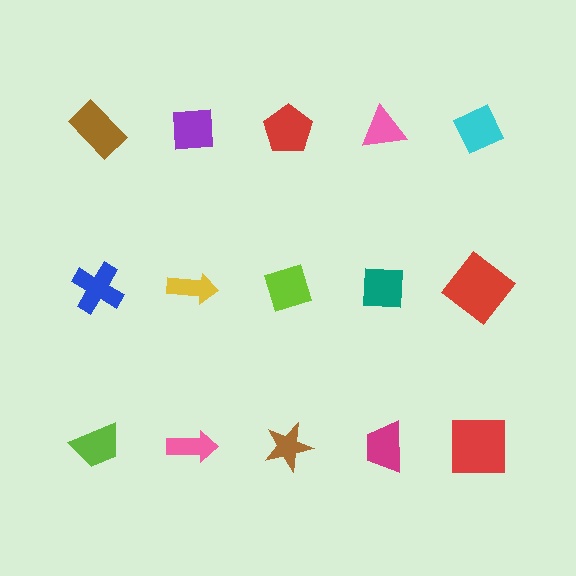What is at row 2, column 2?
A yellow arrow.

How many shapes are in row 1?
5 shapes.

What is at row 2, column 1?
A blue cross.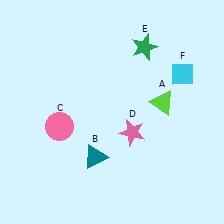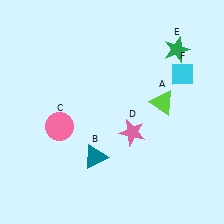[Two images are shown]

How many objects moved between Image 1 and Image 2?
1 object moved between the two images.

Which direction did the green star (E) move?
The green star (E) moved right.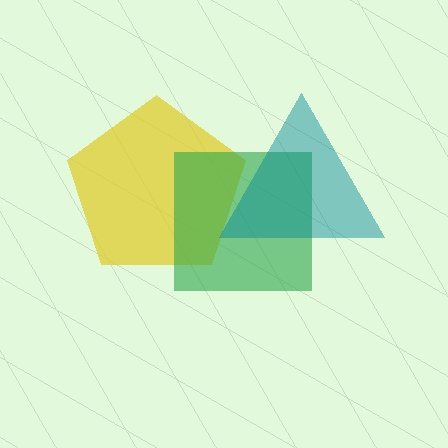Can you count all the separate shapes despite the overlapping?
Yes, there are 3 separate shapes.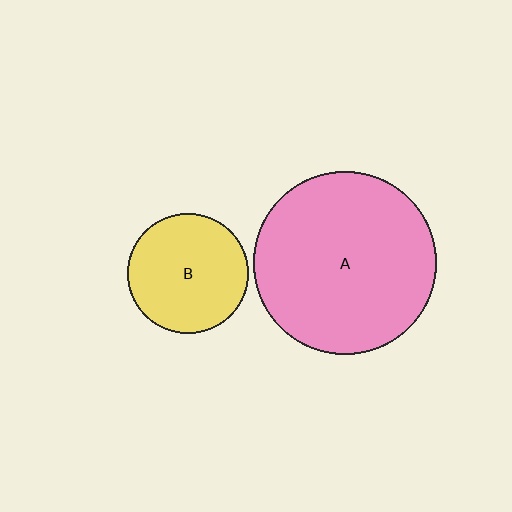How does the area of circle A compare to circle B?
Approximately 2.3 times.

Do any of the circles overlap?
No, none of the circles overlap.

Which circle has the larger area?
Circle A (pink).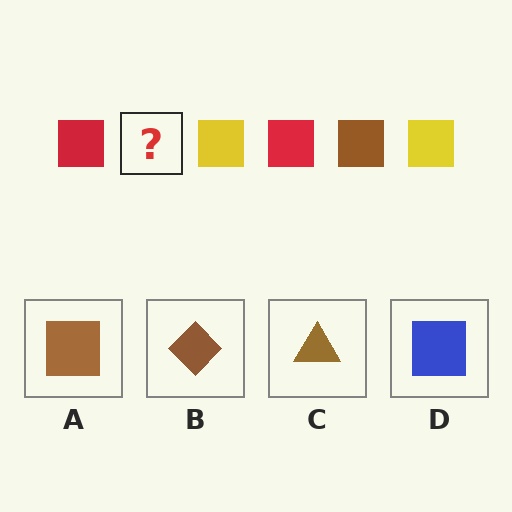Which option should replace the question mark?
Option A.